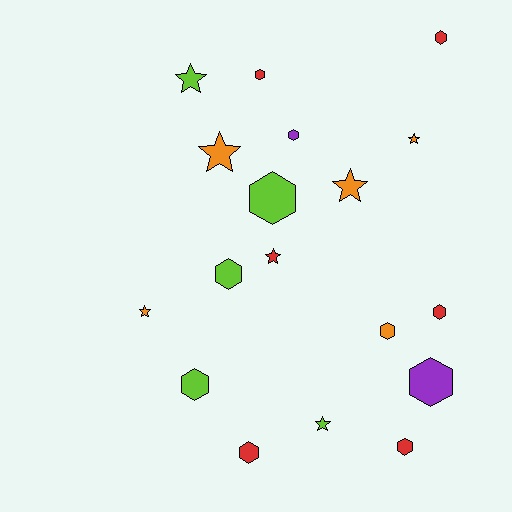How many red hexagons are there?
There are 5 red hexagons.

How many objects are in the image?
There are 18 objects.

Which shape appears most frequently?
Hexagon, with 11 objects.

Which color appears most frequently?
Red, with 6 objects.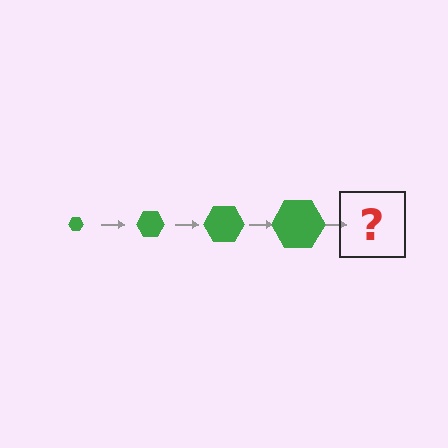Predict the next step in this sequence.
The next step is a green hexagon, larger than the previous one.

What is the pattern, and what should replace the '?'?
The pattern is that the hexagon gets progressively larger each step. The '?' should be a green hexagon, larger than the previous one.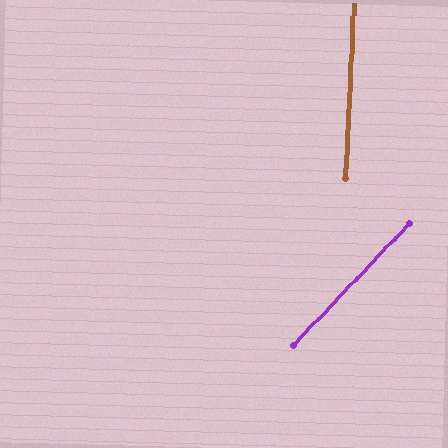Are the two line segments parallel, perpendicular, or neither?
Neither parallel nor perpendicular — they differ by about 41°.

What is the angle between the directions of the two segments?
Approximately 41 degrees.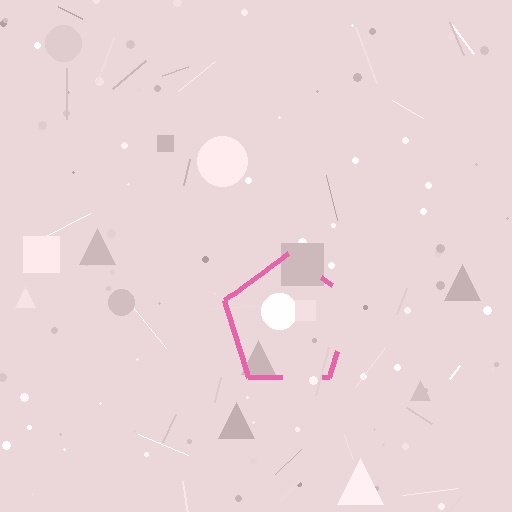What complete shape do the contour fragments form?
The contour fragments form a pentagon.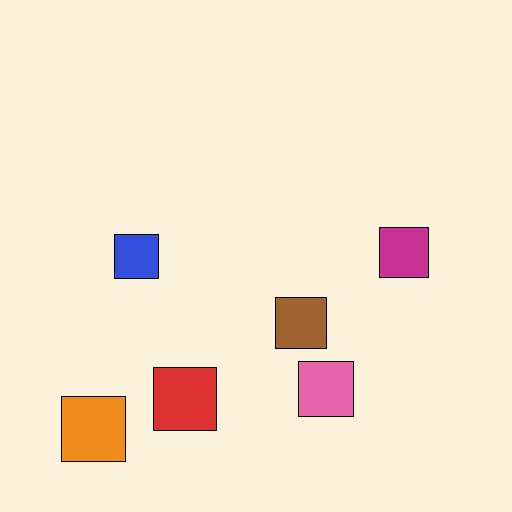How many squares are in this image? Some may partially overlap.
There are 6 squares.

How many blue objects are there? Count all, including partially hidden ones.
There is 1 blue object.